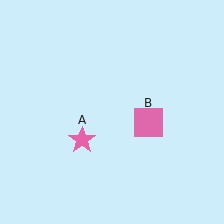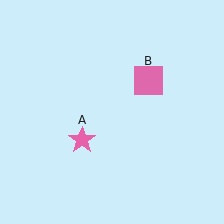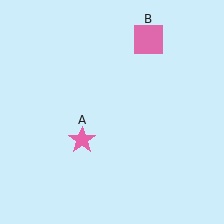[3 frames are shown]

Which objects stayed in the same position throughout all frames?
Pink star (object A) remained stationary.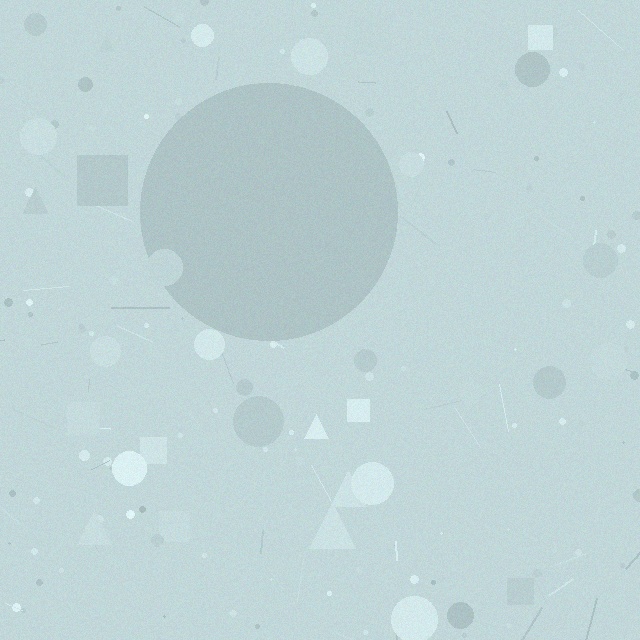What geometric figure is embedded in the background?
A circle is embedded in the background.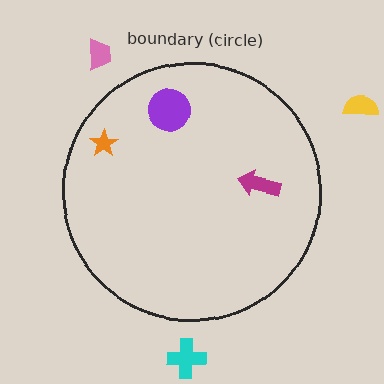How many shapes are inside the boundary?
3 inside, 3 outside.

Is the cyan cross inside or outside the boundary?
Outside.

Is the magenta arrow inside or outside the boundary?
Inside.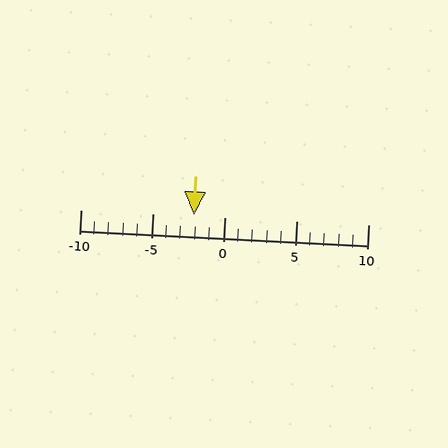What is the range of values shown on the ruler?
The ruler shows values from -10 to 10.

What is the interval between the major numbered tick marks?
The major tick marks are spaced 5 units apart.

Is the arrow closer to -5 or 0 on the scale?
The arrow is closer to 0.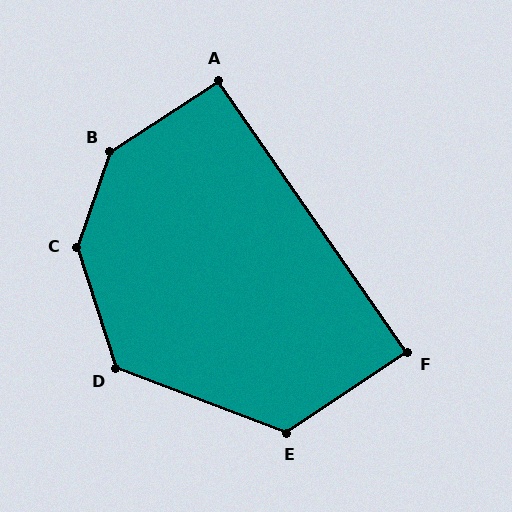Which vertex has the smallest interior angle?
F, at approximately 89 degrees.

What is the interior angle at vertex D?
Approximately 129 degrees (obtuse).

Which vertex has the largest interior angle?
C, at approximately 143 degrees.